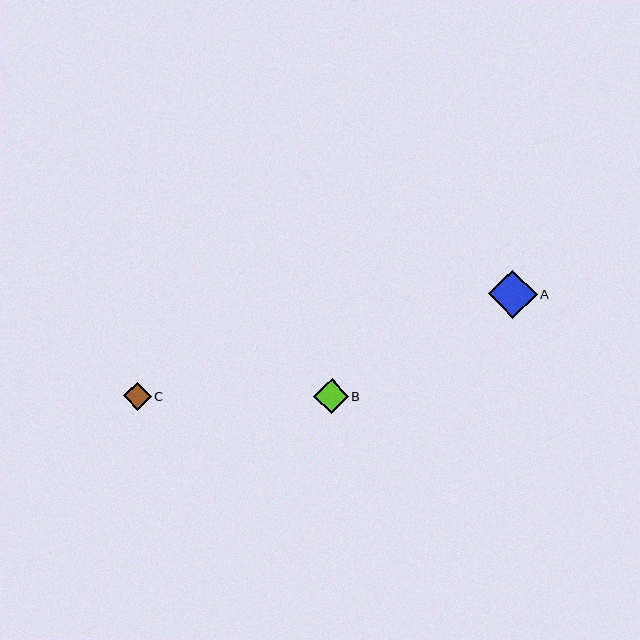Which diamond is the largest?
Diamond A is the largest with a size of approximately 49 pixels.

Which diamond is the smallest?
Diamond C is the smallest with a size of approximately 28 pixels.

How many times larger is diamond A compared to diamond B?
Diamond A is approximately 1.4 times the size of diamond B.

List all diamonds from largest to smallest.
From largest to smallest: A, B, C.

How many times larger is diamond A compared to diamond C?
Diamond A is approximately 1.7 times the size of diamond C.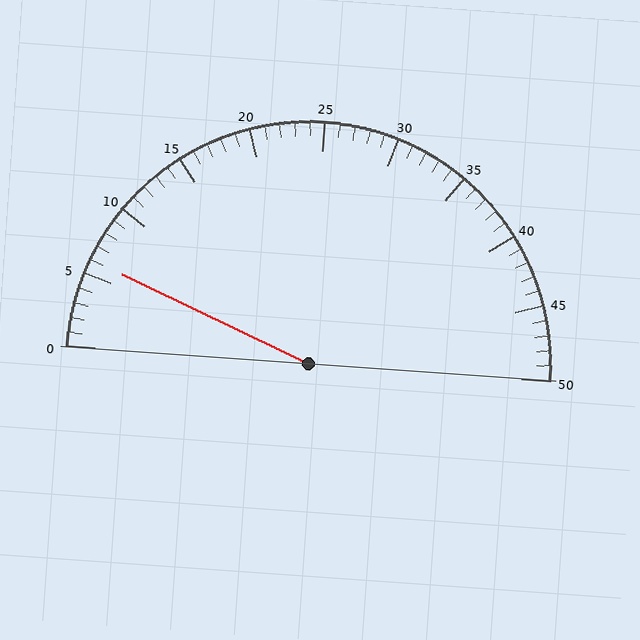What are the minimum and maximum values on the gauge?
The gauge ranges from 0 to 50.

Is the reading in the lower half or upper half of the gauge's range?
The reading is in the lower half of the range (0 to 50).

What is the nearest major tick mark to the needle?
The nearest major tick mark is 5.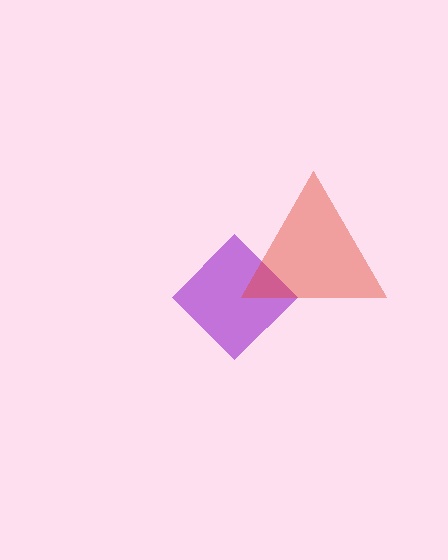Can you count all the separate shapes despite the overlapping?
Yes, there are 2 separate shapes.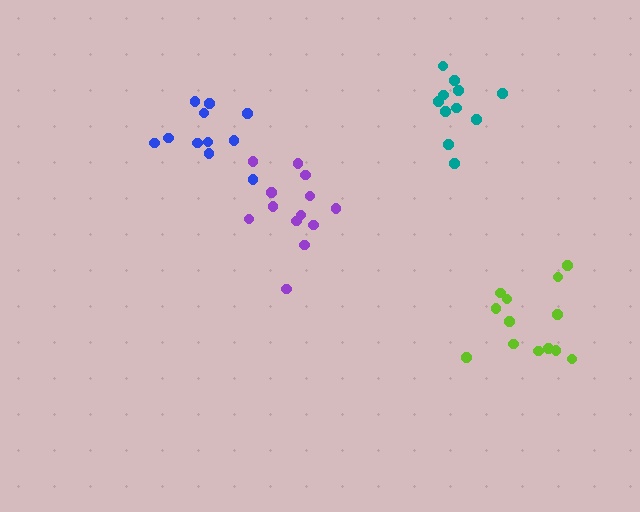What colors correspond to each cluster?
The clusters are colored: teal, blue, lime, purple.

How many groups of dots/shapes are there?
There are 4 groups.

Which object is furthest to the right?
The lime cluster is rightmost.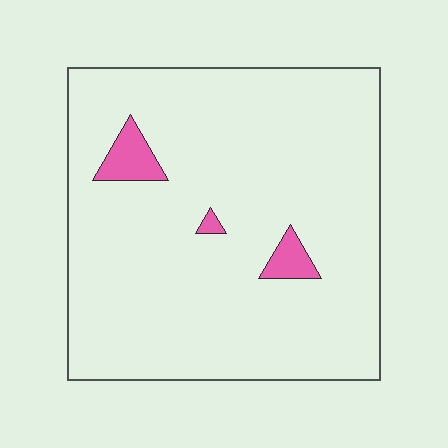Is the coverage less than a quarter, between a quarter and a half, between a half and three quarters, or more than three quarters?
Less than a quarter.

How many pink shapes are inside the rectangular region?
3.